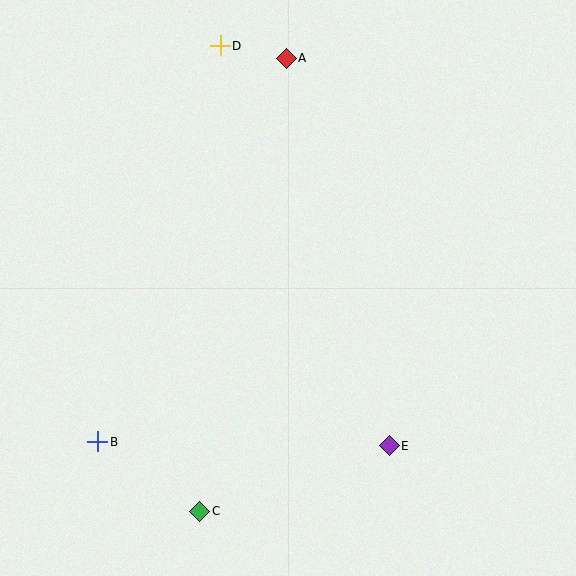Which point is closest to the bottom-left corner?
Point B is closest to the bottom-left corner.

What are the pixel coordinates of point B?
Point B is at (98, 442).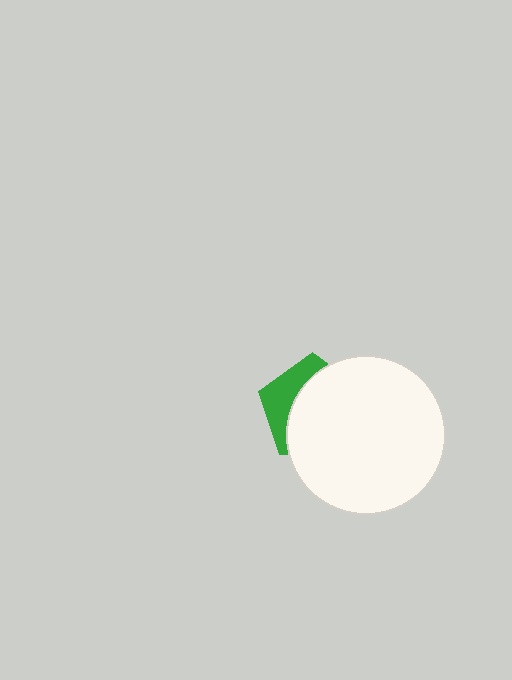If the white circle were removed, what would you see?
You would see the complete green pentagon.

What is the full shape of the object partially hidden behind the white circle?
The partially hidden object is a green pentagon.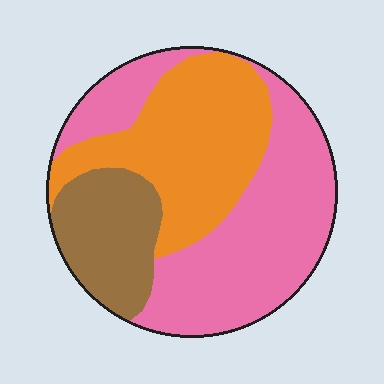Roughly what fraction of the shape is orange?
Orange takes up between a third and a half of the shape.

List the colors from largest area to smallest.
From largest to smallest: pink, orange, brown.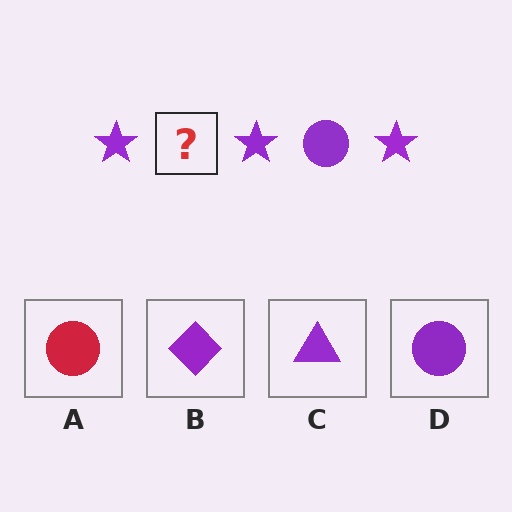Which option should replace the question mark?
Option D.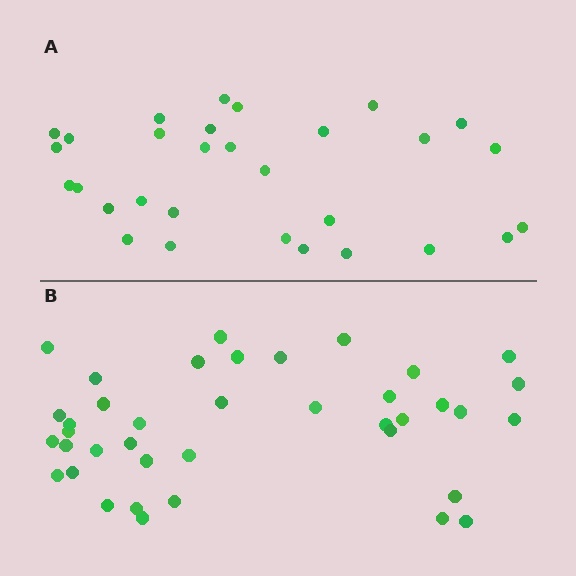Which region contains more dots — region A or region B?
Region B (the bottom region) has more dots.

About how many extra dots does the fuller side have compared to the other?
Region B has roughly 8 or so more dots than region A.